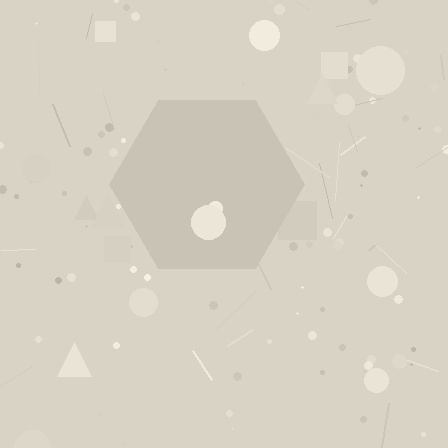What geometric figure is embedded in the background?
A hexagon is embedded in the background.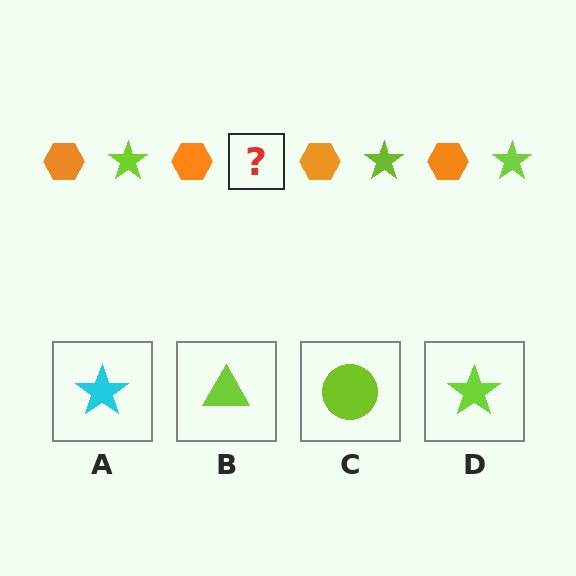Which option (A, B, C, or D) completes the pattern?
D.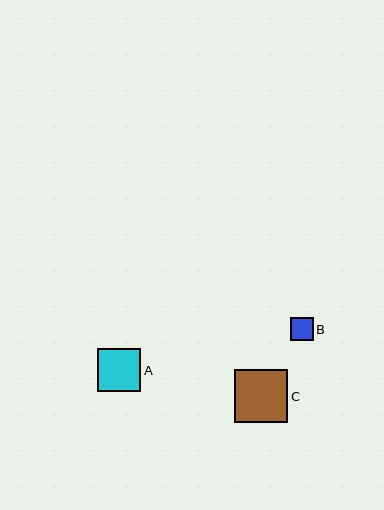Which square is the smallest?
Square B is the smallest with a size of approximately 23 pixels.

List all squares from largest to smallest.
From largest to smallest: C, A, B.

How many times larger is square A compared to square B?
Square A is approximately 1.9 times the size of square B.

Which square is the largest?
Square C is the largest with a size of approximately 53 pixels.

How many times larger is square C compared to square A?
Square C is approximately 1.2 times the size of square A.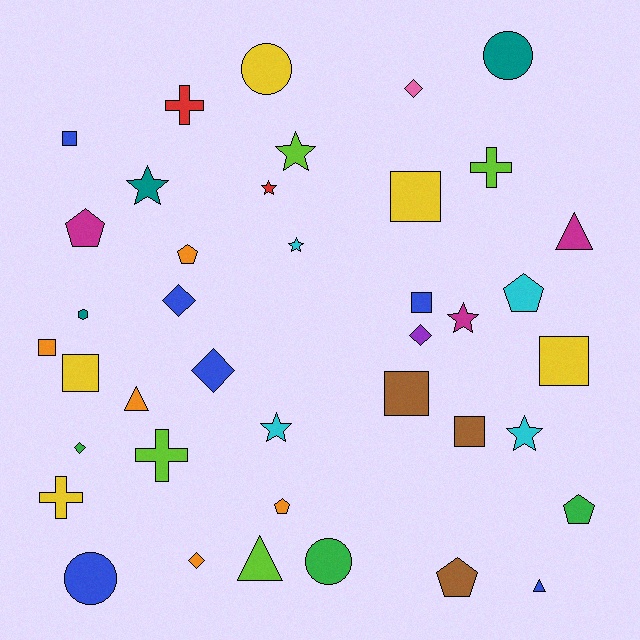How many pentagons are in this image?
There are 6 pentagons.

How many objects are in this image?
There are 40 objects.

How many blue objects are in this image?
There are 6 blue objects.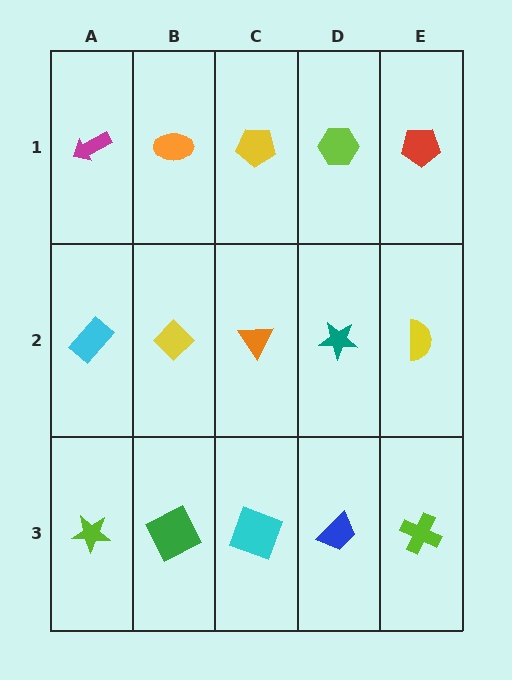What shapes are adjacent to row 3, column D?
A teal star (row 2, column D), a cyan square (row 3, column C), a lime cross (row 3, column E).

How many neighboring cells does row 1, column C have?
3.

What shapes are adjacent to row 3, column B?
A yellow diamond (row 2, column B), a lime star (row 3, column A), a cyan square (row 3, column C).